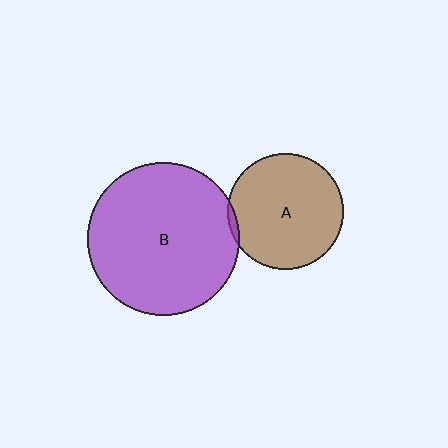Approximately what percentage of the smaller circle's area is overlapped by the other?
Approximately 5%.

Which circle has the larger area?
Circle B (purple).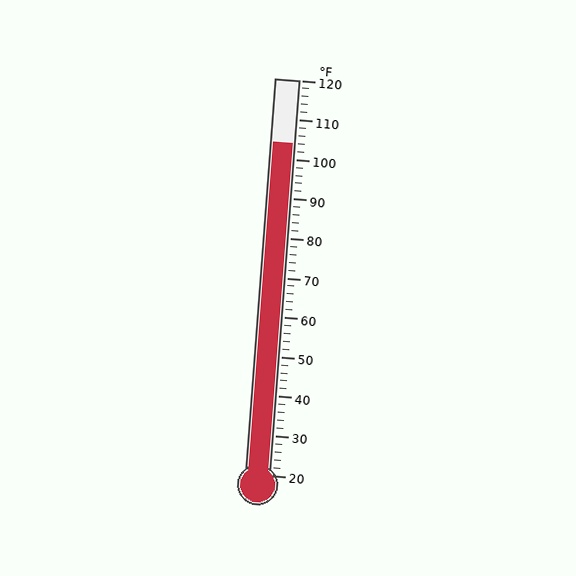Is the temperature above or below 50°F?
The temperature is above 50°F.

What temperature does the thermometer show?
The thermometer shows approximately 104°F.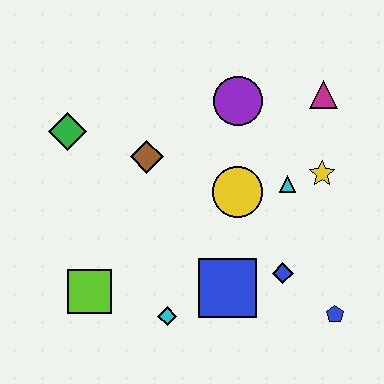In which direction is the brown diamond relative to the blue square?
The brown diamond is above the blue square.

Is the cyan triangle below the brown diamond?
Yes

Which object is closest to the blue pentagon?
The blue diamond is closest to the blue pentagon.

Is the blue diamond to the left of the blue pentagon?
Yes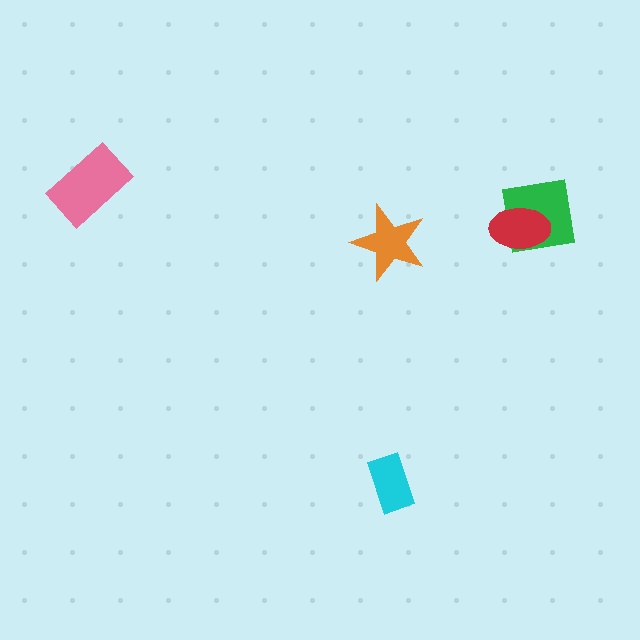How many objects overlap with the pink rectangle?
0 objects overlap with the pink rectangle.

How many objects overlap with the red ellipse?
1 object overlaps with the red ellipse.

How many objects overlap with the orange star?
0 objects overlap with the orange star.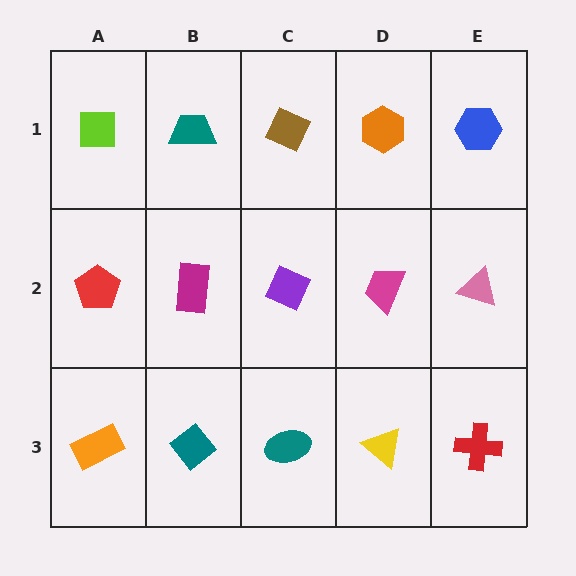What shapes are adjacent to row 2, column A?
A lime square (row 1, column A), an orange rectangle (row 3, column A), a magenta rectangle (row 2, column B).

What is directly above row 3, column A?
A red pentagon.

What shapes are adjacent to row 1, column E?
A pink triangle (row 2, column E), an orange hexagon (row 1, column D).